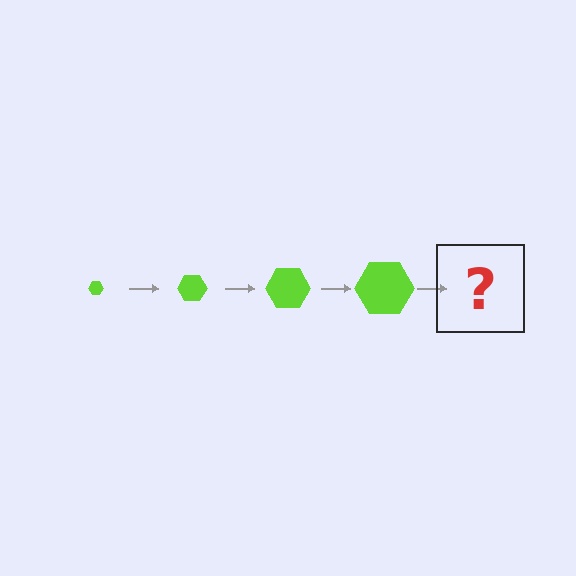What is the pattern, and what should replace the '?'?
The pattern is that the hexagon gets progressively larger each step. The '?' should be a lime hexagon, larger than the previous one.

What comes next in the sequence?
The next element should be a lime hexagon, larger than the previous one.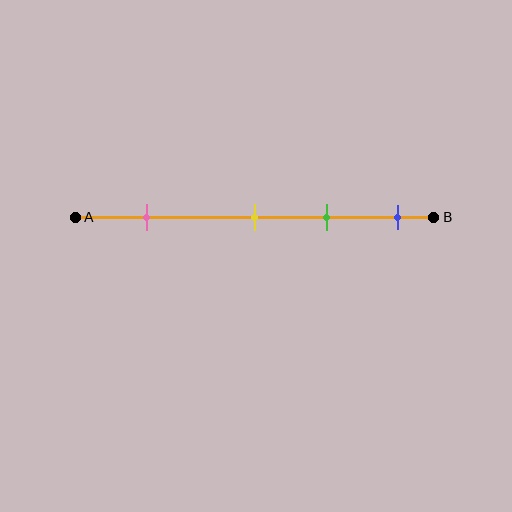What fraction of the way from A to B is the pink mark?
The pink mark is approximately 20% (0.2) of the way from A to B.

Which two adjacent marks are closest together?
The yellow and green marks are the closest adjacent pair.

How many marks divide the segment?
There are 4 marks dividing the segment.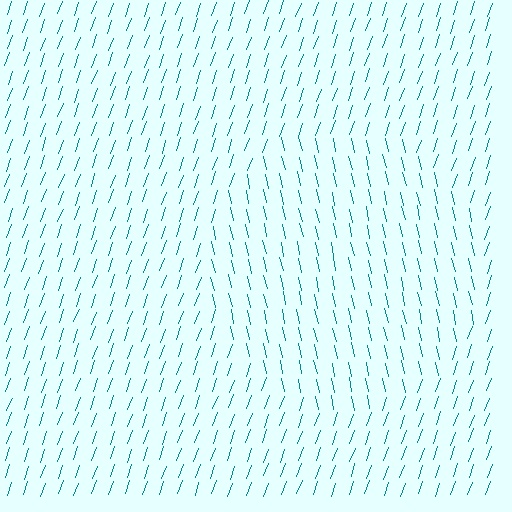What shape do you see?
I see a circle.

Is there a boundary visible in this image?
Yes, there is a texture boundary formed by a change in line orientation.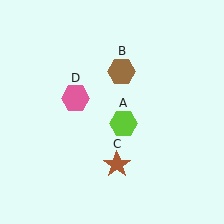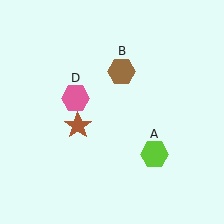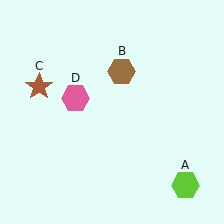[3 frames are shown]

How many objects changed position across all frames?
2 objects changed position: lime hexagon (object A), brown star (object C).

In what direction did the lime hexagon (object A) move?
The lime hexagon (object A) moved down and to the right.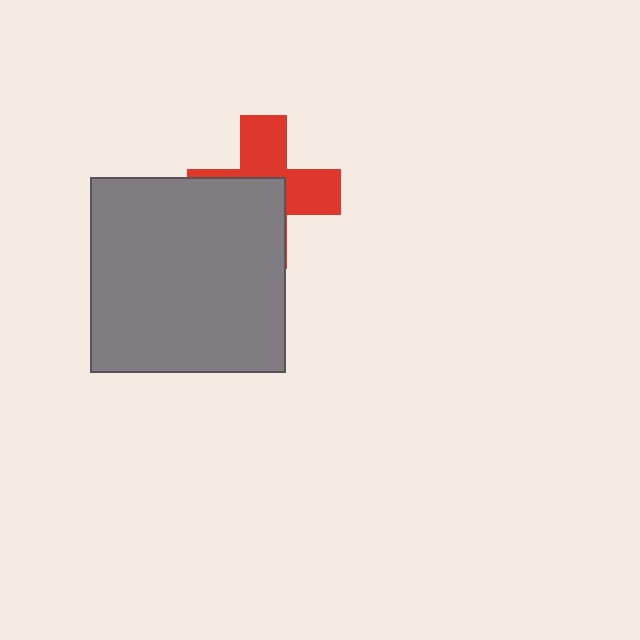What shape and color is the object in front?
The object in front is a gray square.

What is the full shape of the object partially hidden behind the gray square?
The partially hidden object is a red cross.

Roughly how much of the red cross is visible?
About half of it is visible (roughly 49%).